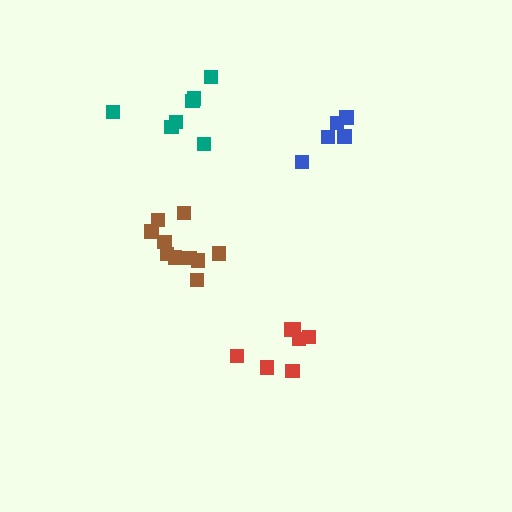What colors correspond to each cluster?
The clusters are colored: red, brown, teal, blue.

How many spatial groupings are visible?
There are 4 spatial groupings.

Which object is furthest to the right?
The blue cluster is rightmost.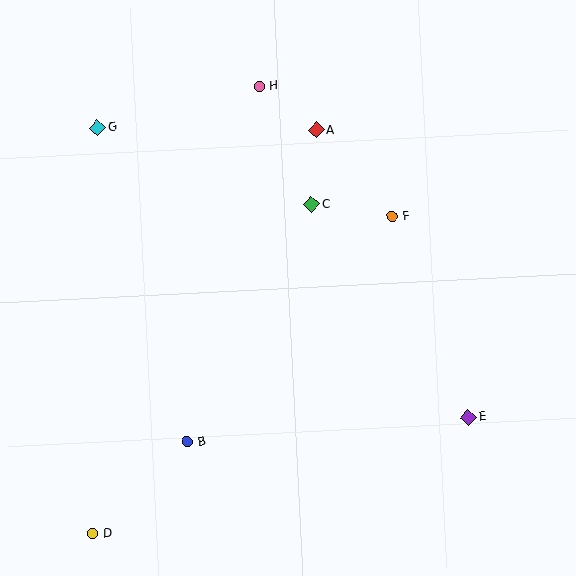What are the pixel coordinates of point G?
Point G is at (98, 128).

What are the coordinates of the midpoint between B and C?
The midpoint between B and C is at (249, 323).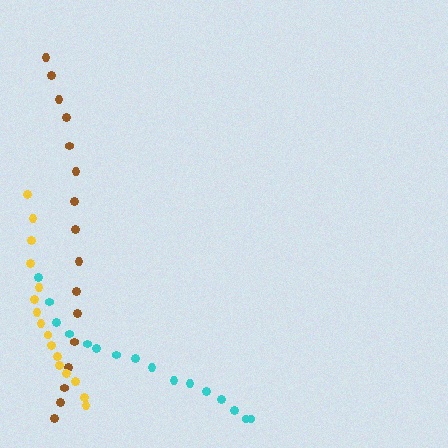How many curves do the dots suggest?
There are 3 distinct paths.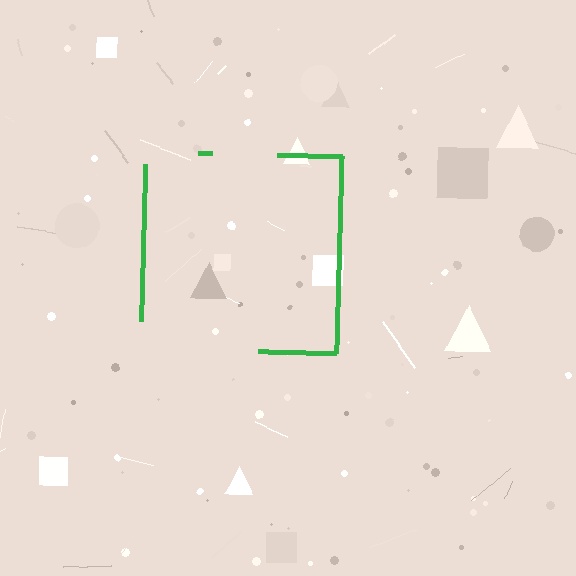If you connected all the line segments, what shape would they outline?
They would outline a square.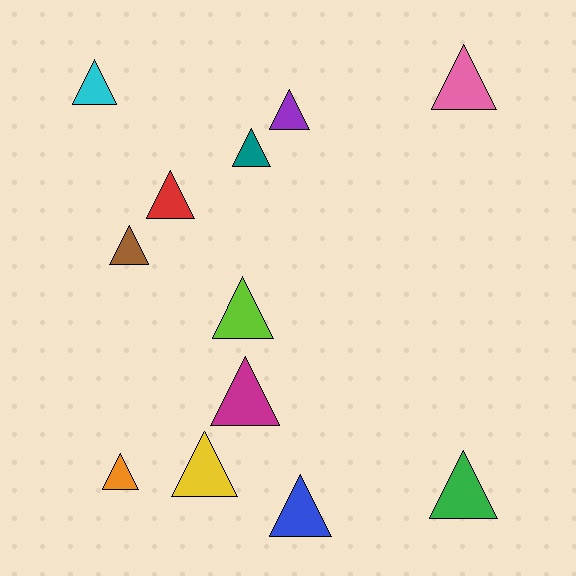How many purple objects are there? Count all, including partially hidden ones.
There is 1 purple object.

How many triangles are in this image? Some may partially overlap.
There are 12 triangles.